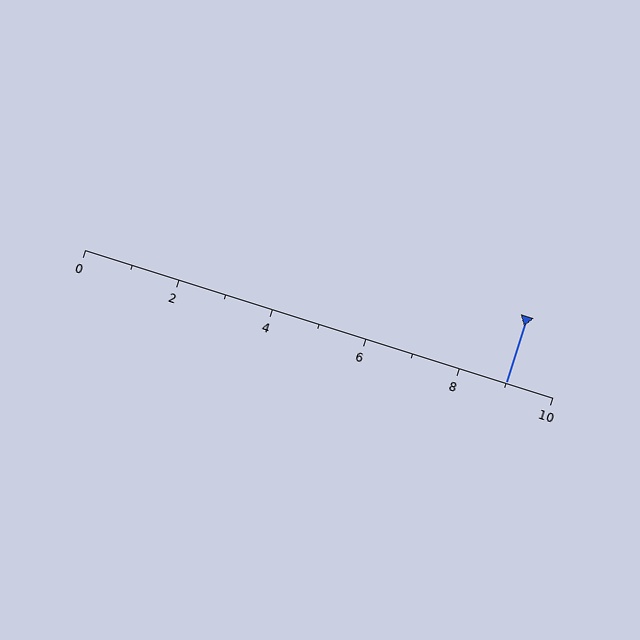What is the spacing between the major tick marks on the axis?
The major ticks are spaced 2 apart.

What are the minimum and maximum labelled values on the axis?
The axis runs from 0 to 10.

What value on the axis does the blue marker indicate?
The marker indicates approximately 9.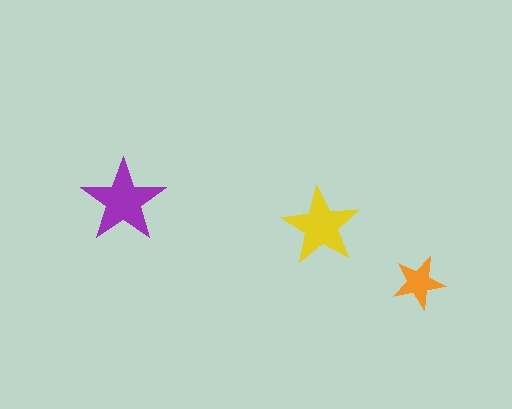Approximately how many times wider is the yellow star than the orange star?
About 1.5 times wider.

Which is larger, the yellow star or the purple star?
The purple one.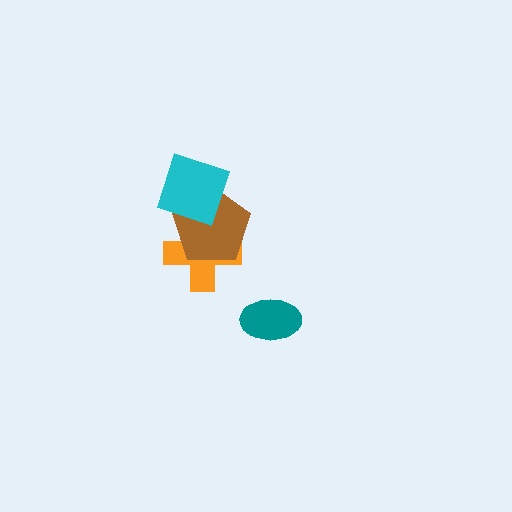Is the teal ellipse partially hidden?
No, no other shape covers it.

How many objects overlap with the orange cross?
2 objects overlap with the orange cross.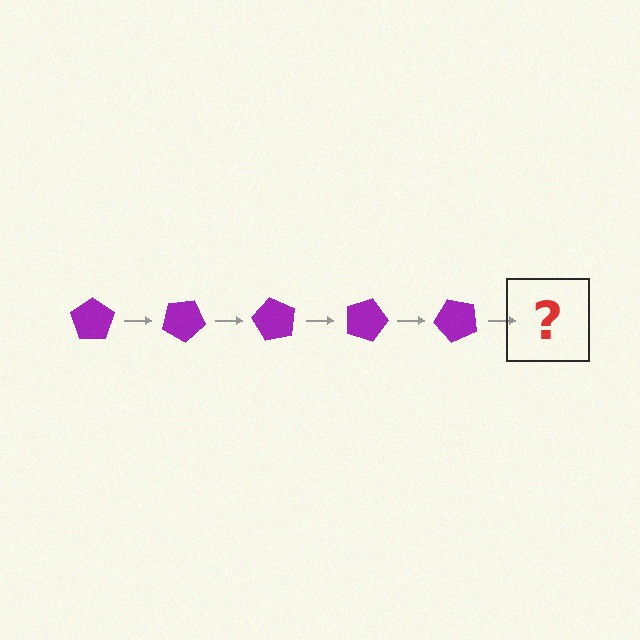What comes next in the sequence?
The next element should be a purple pentagon rotated 150 degrees.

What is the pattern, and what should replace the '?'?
The pattern is that the pentagon rotates 30 degrees each step. The '?' should be a purple pentagon rotated 150 degrees.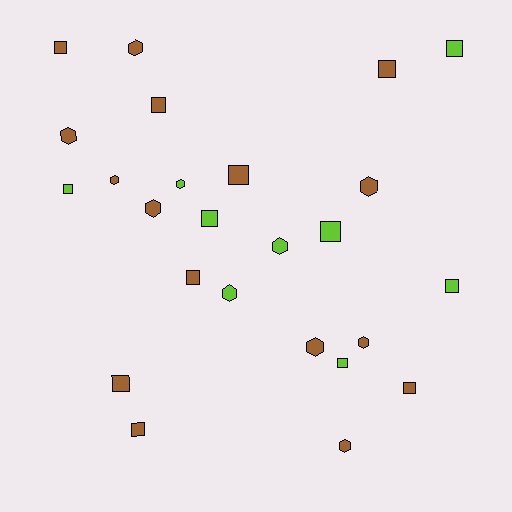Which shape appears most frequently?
Square, with 14 objects.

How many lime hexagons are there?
There are 3 lime hexagons.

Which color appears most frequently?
Brown, with 16 objects.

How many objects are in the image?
There are 25 objects.